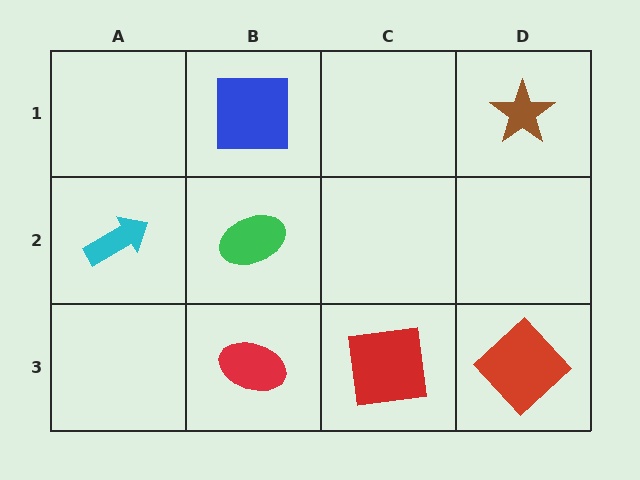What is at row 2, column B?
A green ellipse.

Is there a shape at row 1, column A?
No, that cell is empty.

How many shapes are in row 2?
2 shapes.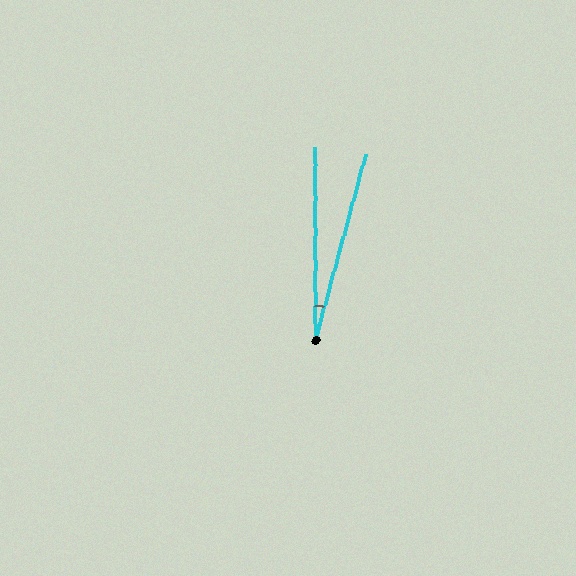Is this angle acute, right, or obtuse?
It is acute.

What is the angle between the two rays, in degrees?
Approximately 15 degrees.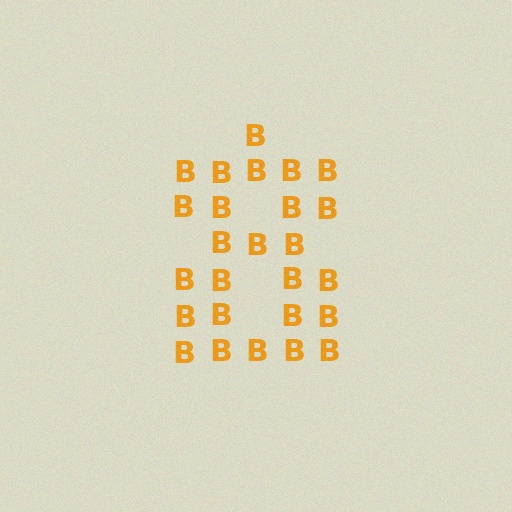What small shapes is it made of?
It is made of small letter B's.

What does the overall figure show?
The overall figure shows the digit 8.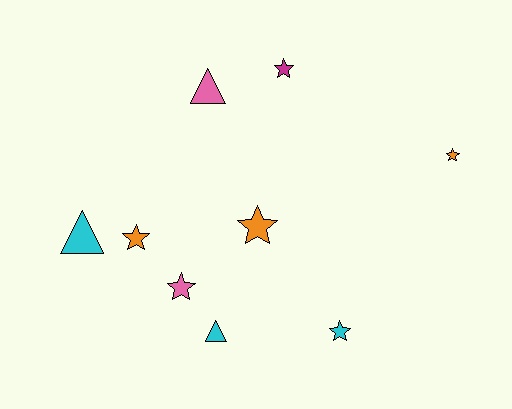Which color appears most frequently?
Cyan, with 3 objects.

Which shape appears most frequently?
Star, with 6 objects.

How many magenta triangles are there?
There are no magenta triangles.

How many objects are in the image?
There are 9 objects.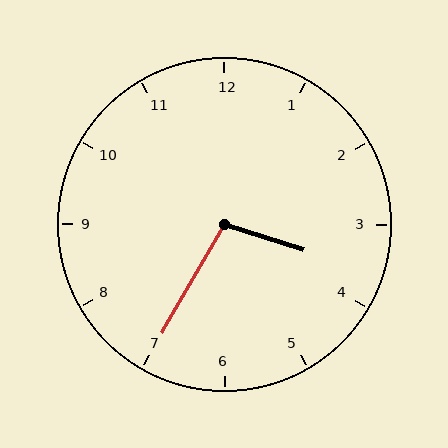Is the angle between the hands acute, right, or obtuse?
It is obtuse.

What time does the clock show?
3:35.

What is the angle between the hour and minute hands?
Approximately 102 degrees.